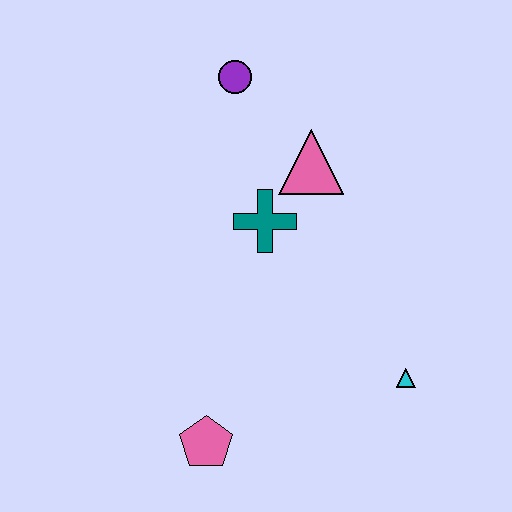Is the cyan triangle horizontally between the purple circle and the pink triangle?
No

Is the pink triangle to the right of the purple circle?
Yes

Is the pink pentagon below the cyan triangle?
Yes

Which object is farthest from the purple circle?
The pink pentagon is farthest from the purple circle.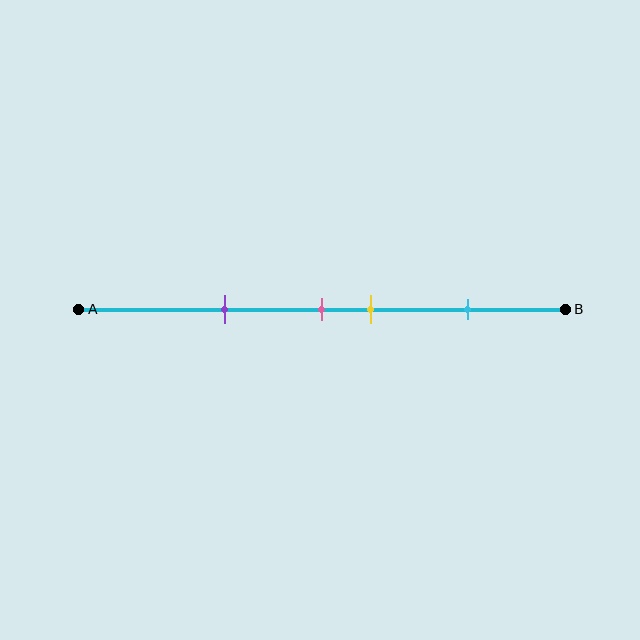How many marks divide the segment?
There are 4 marks dividing the segment.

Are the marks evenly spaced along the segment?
No, the marks are not evenly spaced.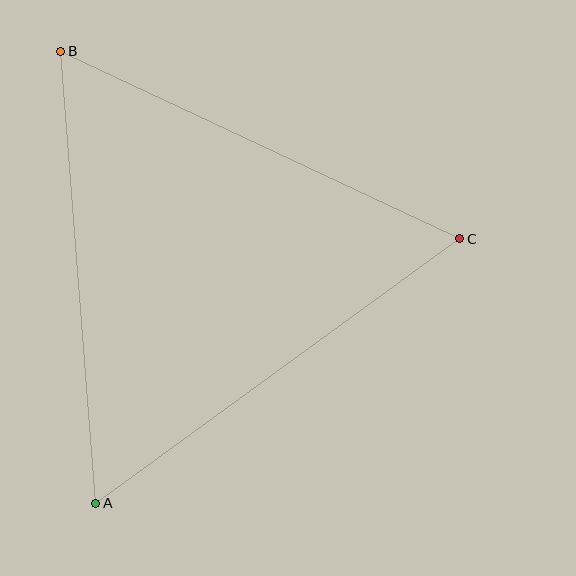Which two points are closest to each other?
Points B and C are closest to each other.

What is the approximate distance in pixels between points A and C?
The distance between A and C is approximately 450 pixels.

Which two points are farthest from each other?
Points A and B are farthest from each other.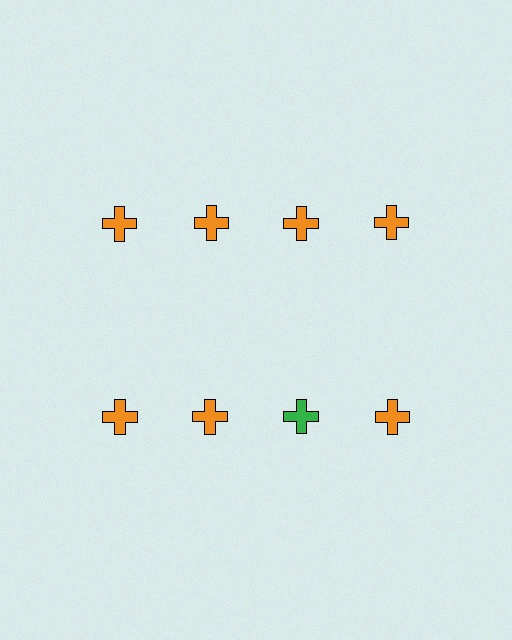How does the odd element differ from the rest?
It has a different color: green instead of orange.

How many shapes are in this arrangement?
There are 8 shapes arranged in a grid pattern.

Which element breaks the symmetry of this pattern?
The green cross in the second row, center column breaks the symmetry. All other shapes are orange crosses.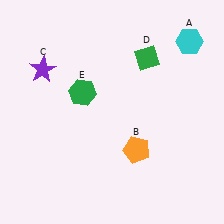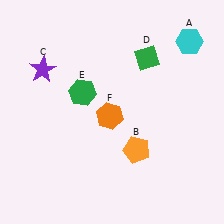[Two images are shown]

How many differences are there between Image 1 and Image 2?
There is 1 difference between the two images.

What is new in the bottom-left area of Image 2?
An orange hexagon (F) was added in the bottom-left area of Image 2.